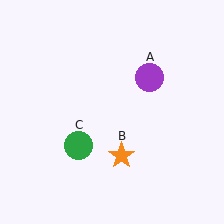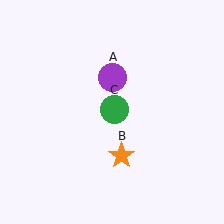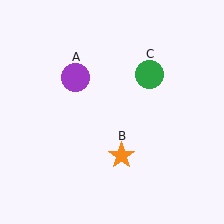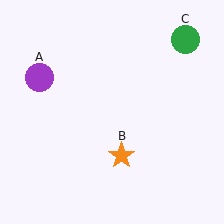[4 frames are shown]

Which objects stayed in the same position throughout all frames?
Orange star (object B) remained stationary.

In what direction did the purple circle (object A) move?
The purple circle (object A) moved left.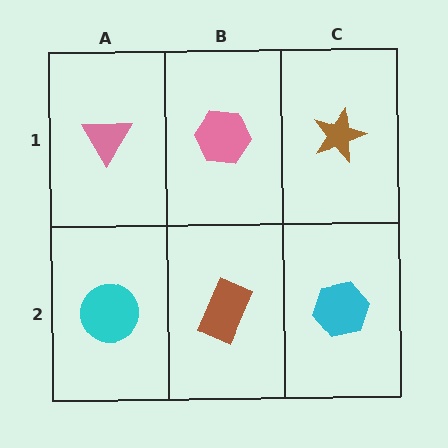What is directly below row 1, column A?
A cyan circle.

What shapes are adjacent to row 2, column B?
A pink hexagon (row 1, column B), a cyan circle (row 2, column A), a cyan hexagon (row 2, column C).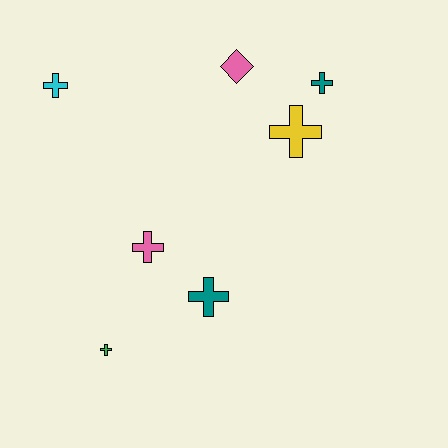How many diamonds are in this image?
There is 1 diamond.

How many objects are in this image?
There are 7 objects.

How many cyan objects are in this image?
There is 1 cyan object.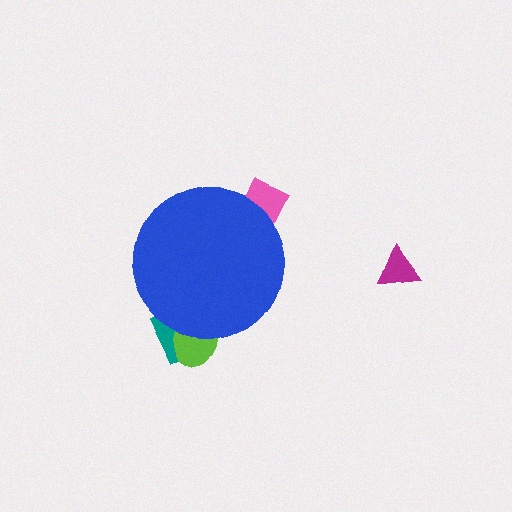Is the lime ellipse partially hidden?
Yes, the lime ellipse is partially hidden behind the blue circle.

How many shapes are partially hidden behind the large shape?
3 shapes are partially hidden.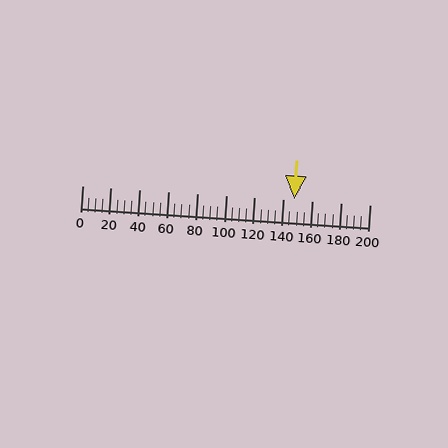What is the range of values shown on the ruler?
The ruler shows values from 0 to 200.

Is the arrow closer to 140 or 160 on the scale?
The arrow is closer to 140.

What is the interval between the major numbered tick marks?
The major tick marks are spaced 20 units apart.